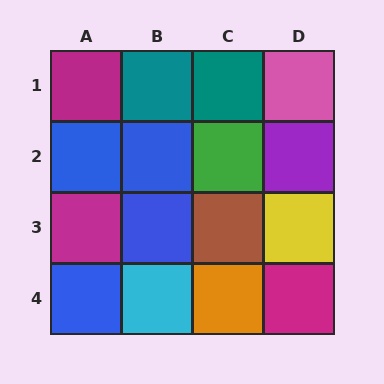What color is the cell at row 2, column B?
Blue.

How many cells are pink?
1 cell is pink.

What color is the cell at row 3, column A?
Magenta.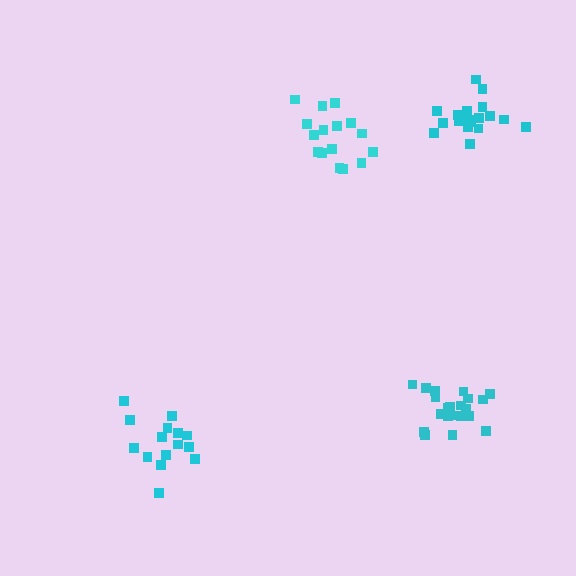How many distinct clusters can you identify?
There are 4 distinct clusters.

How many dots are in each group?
Group 1: 21 dots, Group 2: 15 dots, Group 3: 16 dots, Group 4: 19 dots (71 total).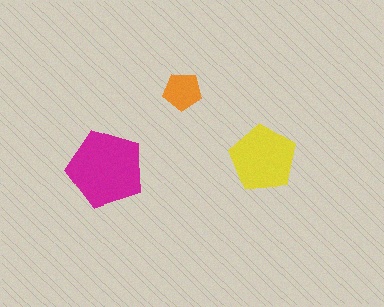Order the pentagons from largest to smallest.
the magenta one, the yellow one, the orange one.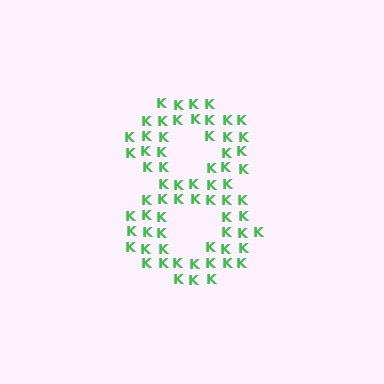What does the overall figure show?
The overall figure shows the digit 8.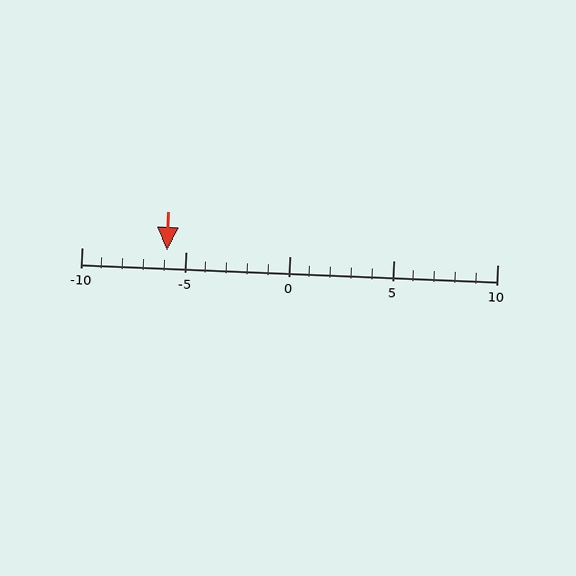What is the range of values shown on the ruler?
The ruler shows values from -10 to 10.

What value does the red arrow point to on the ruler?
The red arrow points to approximately -6.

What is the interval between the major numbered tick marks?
The major tick marks are spaced 5 units apart.